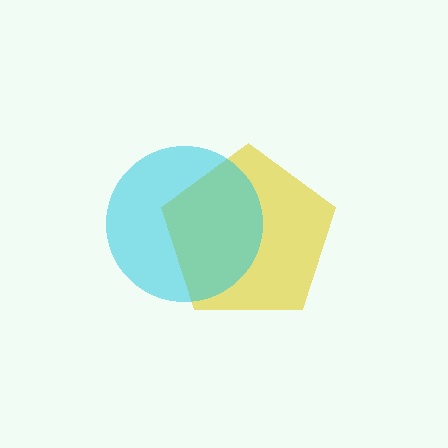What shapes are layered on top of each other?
The layered shapes are: a yellow pentagon, a cyan circle.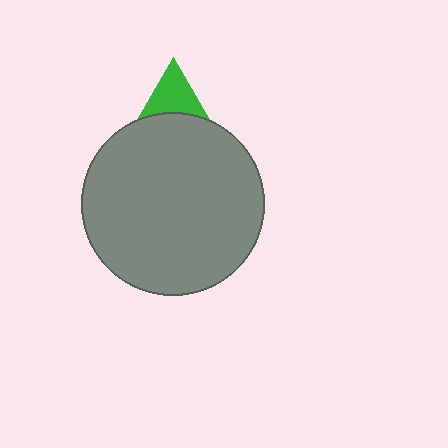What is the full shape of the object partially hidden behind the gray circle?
The partially hidden object is a green triangle.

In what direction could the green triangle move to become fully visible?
The green triangle could move up. That would shift it out from behind the gray circle entirely.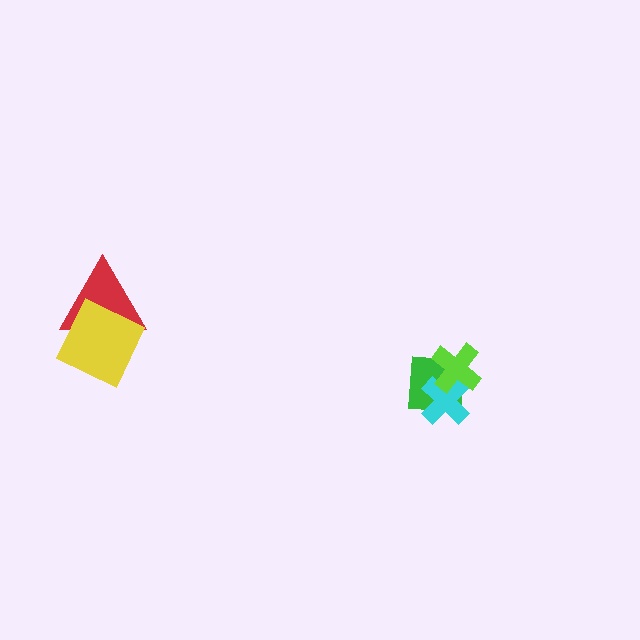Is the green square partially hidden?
Yes, it is partially covered by another shape.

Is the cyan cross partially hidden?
Yes, it is partially covered by another shape.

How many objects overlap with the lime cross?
2 objects overlap with the lime cross.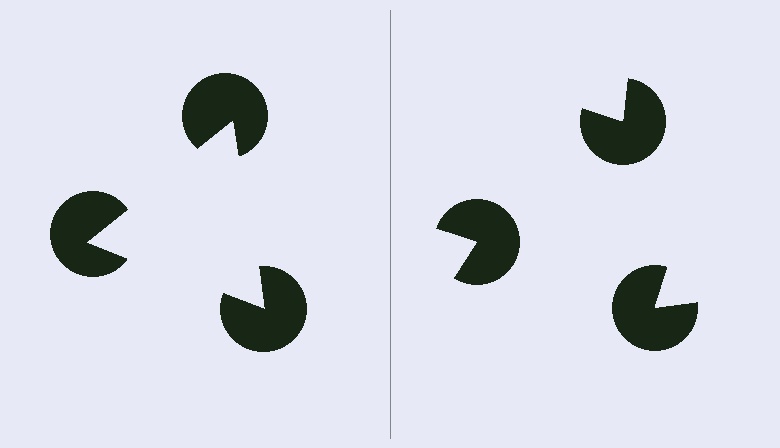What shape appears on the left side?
An illusory triangle.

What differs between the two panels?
The pac-man discs are positioned identically on both sides; only the wedge orientations differ. On the left they align to a triangle; on the right they are misaligned.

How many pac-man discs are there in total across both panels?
6 — 3 on each side.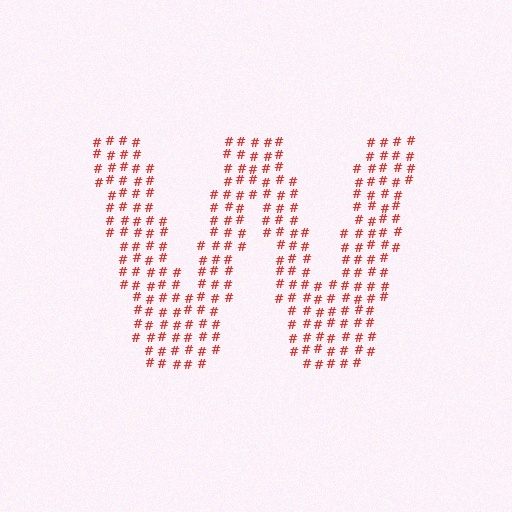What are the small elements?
The small elements are hash symbols.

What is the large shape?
The large shape is the letter W.